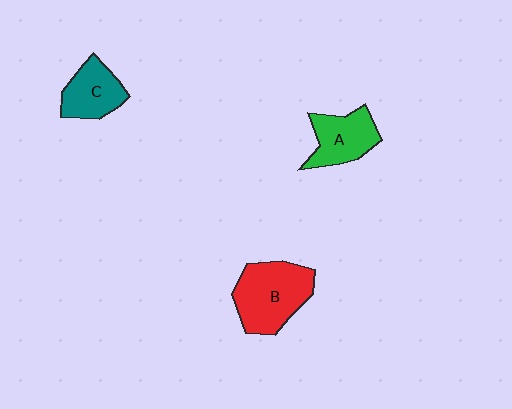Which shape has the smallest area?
Shape C (teal).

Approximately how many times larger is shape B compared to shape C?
Approximately 1.6 times.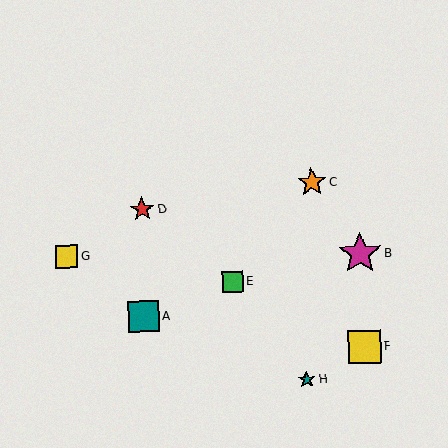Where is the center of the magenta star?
The center of the magenta star is at (360, 254).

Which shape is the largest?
The magenta star (labeled B) is the largest.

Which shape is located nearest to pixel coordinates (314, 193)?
The orange star (labeled C) at (312, 182) is nearest to that location.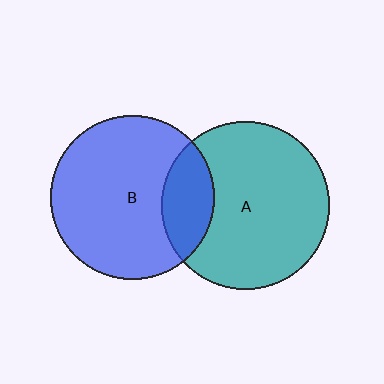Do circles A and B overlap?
Yes.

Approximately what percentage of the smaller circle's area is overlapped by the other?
Approximately 20%.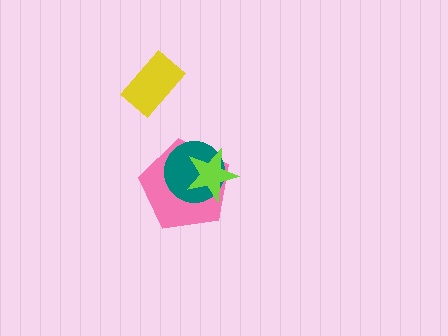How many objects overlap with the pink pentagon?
2 objects overlap with the pink pentagon.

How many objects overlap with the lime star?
2 objects overlap with the lime star.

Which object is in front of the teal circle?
The lime star is in front of the teal circle.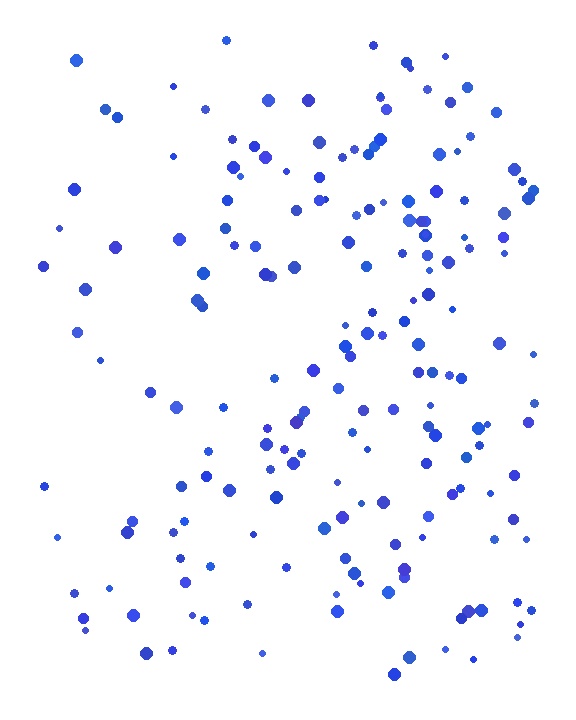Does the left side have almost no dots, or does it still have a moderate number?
Still a moderate number, just noticeably fewer than the right.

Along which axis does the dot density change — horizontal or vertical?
Horizontal.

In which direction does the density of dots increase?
From left to right, with the right side densest.